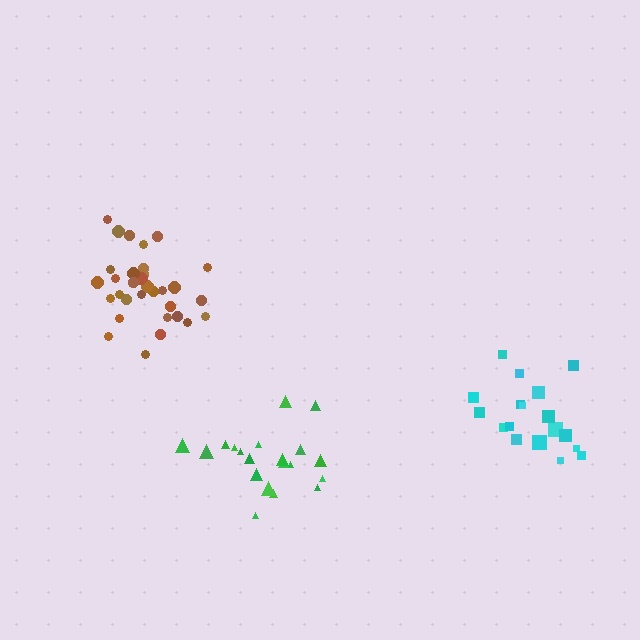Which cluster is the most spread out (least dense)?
Cyan.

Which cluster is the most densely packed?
Brown.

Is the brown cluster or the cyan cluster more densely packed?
Brown.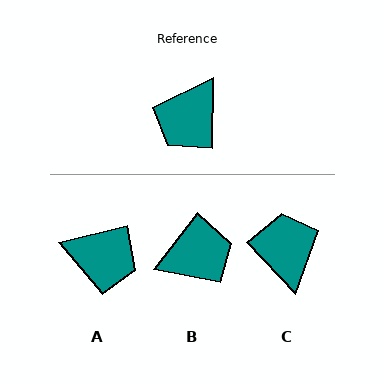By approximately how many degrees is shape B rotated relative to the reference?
Approximately 142 degrees counter-clockwise.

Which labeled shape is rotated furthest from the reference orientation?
B, about 142 degrees away.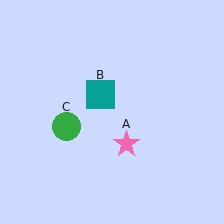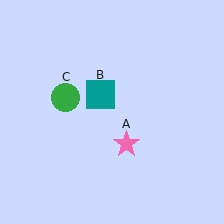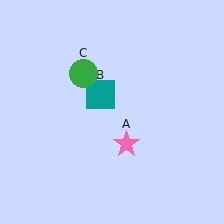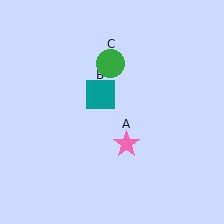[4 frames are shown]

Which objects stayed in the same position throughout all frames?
Pink star (object A) and teal square (object B) remained stationary.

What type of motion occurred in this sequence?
The green circle (object C) rotated clockwise around the center of the scene.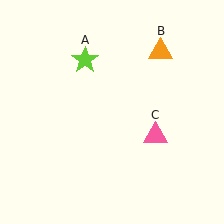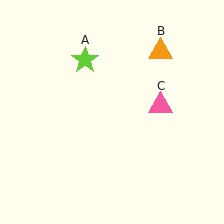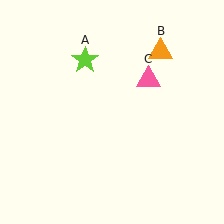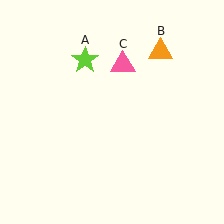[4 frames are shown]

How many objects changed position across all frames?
1 object changed position: pink triangle (object C).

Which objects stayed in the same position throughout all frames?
Lime star (object A) and orange triangle (object B) remained stationary.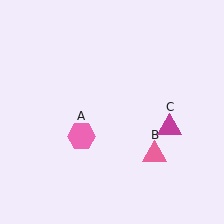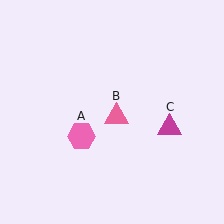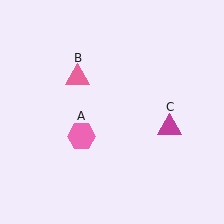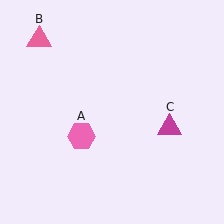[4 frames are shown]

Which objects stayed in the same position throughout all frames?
Pink hexagon (object A) and magenta triangle (object C) remained stationary.